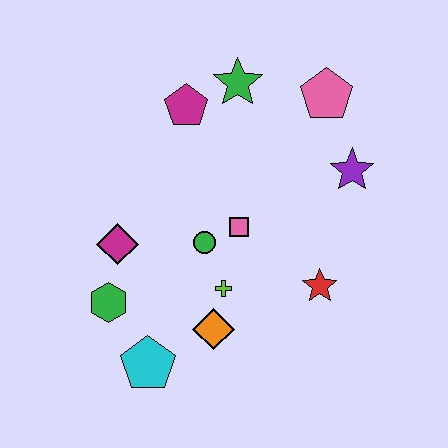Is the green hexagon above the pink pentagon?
No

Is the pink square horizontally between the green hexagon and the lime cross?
No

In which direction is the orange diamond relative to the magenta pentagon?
The orange diamond is below the magenta pentagon.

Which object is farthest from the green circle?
The pink pentagon is farthest from the green circle.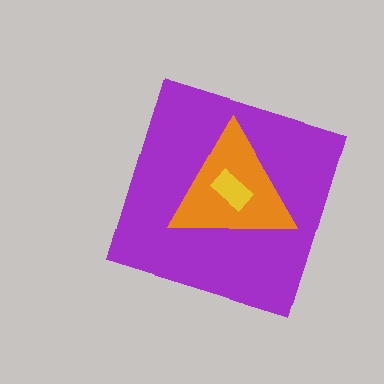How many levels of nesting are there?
3.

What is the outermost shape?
The purple diamond.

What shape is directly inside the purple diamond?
The orange triangle.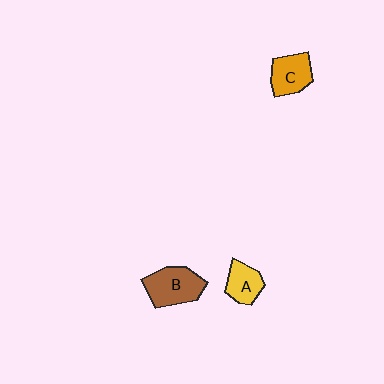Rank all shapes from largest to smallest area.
From largest to smallest: B (brown), C (orange), A (yellow).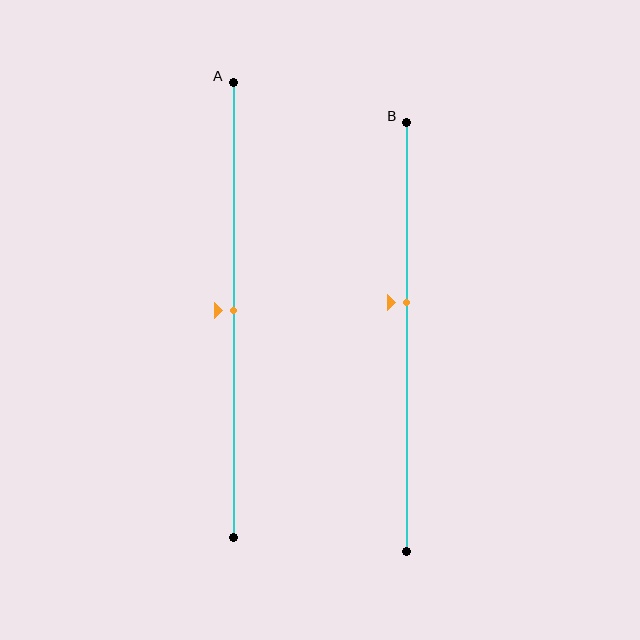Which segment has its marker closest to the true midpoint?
Segment A has its marker closest to the true midpoint.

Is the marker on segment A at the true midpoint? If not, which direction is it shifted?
Yes, the marker on segment A is at the true midpoint.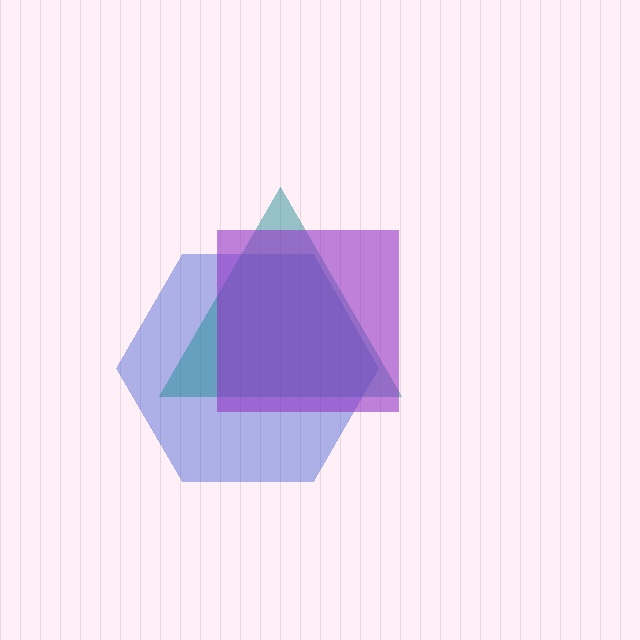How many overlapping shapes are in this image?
There are 3 overlapping shapes in the image.